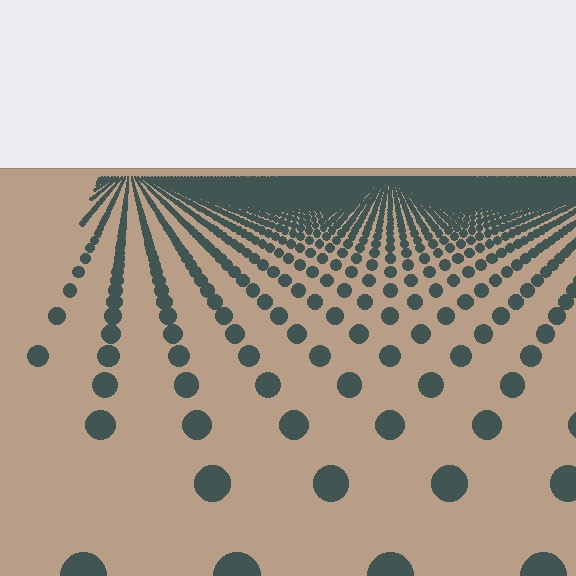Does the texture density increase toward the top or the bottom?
Density increases toward the top.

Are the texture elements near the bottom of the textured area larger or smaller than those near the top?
Larger. Near the bottom, elements are closer to the viewer and appear at a bigger on-screen size.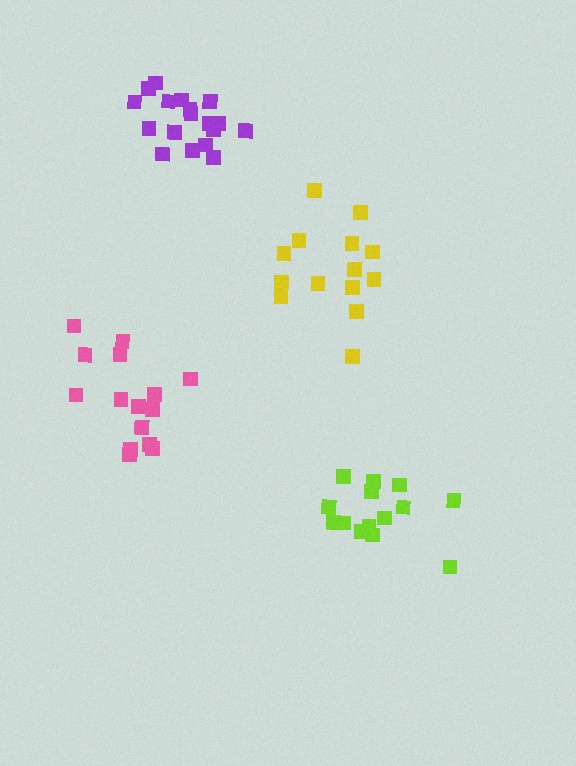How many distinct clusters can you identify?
There are 4 distinct clusters.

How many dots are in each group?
Group 1: 18 dots, Group 2: 14 dots, Group 3: 14 dots, Group 4: 16 dots (62 total).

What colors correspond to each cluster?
The clusters are colored: purple, lime, yellow, pink.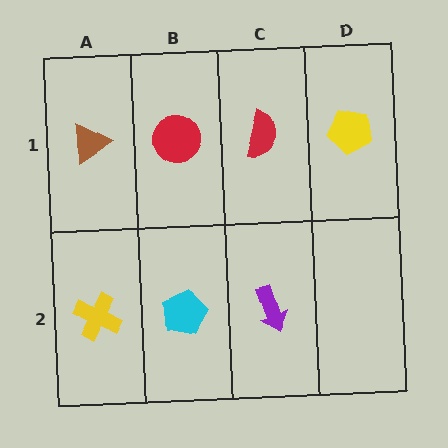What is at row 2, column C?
A purple arrow.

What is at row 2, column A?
A yellow cross.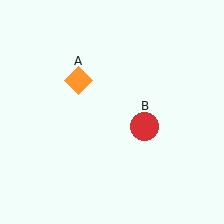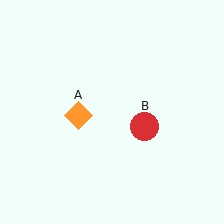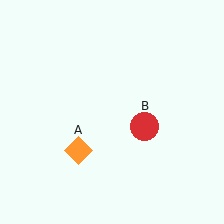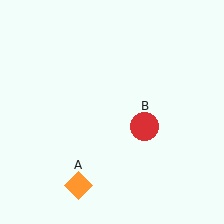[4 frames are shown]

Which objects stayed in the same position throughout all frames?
Red circle (object B) remained stationary.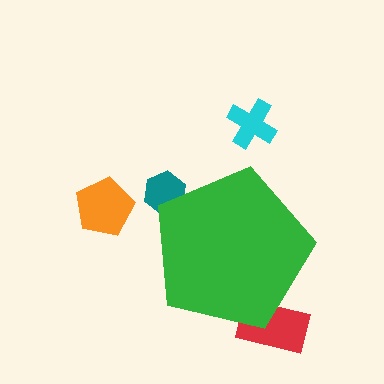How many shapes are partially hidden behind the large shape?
2 shapes are partially hidden.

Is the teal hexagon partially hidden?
Yes, the teal hexagon is partially hidden behind the green pentagon.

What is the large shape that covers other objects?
A green pentagon.